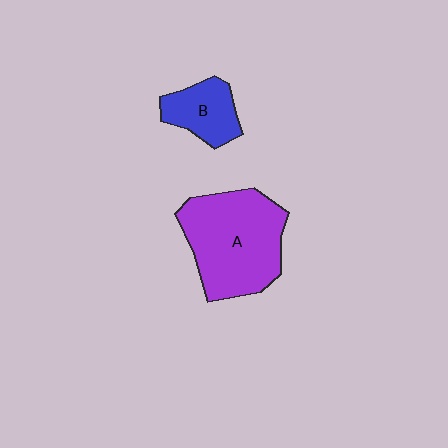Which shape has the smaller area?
Shape B (blue).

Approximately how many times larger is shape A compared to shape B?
Approximately 2.4 times.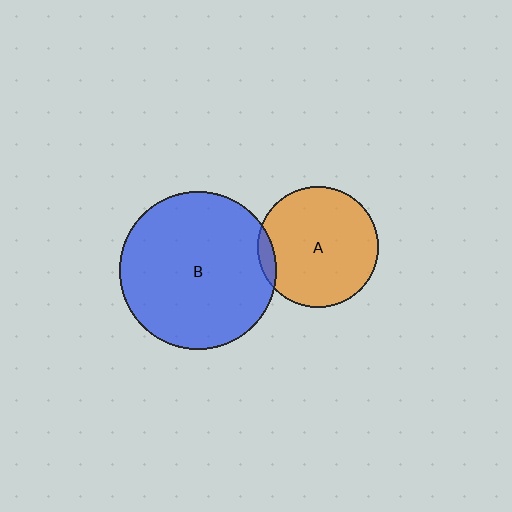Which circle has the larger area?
Circle B (blue).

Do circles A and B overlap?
Yes.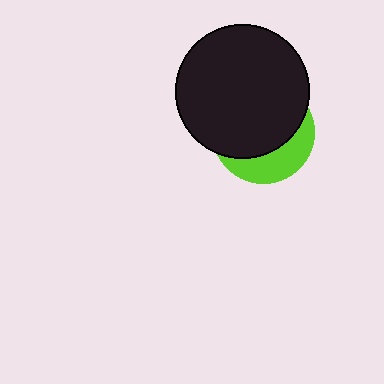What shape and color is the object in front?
The object in front is a black circle.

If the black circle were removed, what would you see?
You would see the complete lime circle.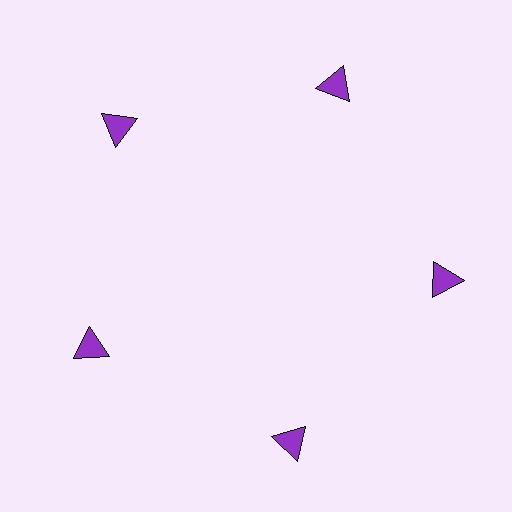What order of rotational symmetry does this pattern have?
This pattern has 5-fold rotational symmetry.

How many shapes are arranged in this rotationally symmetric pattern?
There are 5 shapes, arranged in 5 groups of 1.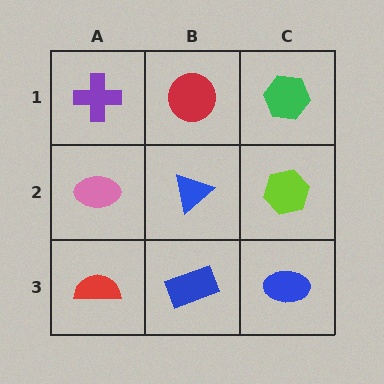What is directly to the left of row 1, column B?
A purple cross.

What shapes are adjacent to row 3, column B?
A blue triangle (row 2, column B), a red semicircle (row 3, column A), a blue ellipse (row 3, column C).